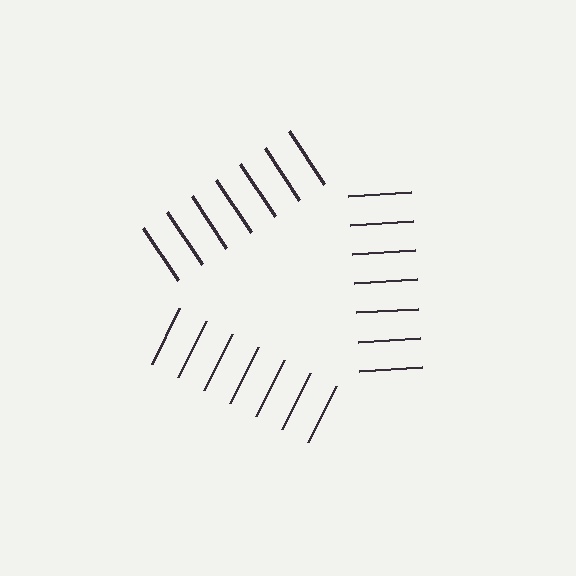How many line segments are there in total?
21 — 7 along each of the 3 edges.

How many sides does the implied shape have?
3 sides — the line-ends trace a triangle.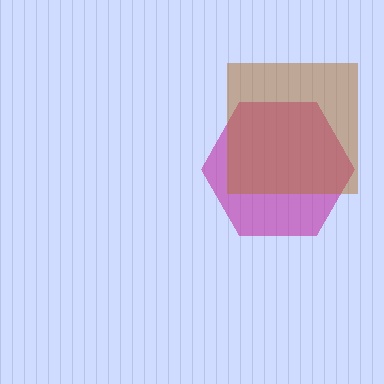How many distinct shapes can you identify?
There are 2 distinct shapes: a magenta hexagon, a brown square.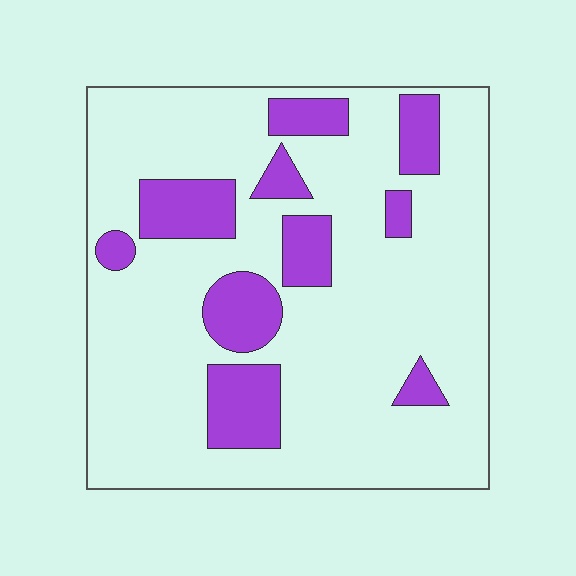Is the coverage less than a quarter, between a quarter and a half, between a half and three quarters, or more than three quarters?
Less than a quarter.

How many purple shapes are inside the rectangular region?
10.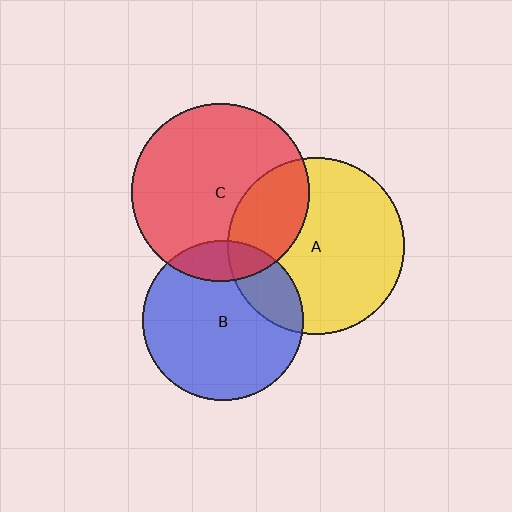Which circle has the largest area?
Circle C (red).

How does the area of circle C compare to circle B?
Approximately 1.2 times.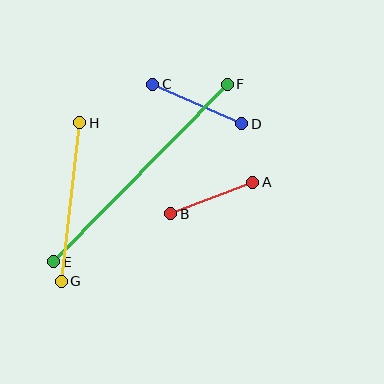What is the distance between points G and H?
The distance is approximately 160 pixels.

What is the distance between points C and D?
The distance is approximately 97 pixels.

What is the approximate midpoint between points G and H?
The midpoint is at approximately (70, 202) pixels.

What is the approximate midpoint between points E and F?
The midpoint is at approximately (140, 173) pixels.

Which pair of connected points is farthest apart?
Points E and F are farthest apart.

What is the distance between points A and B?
The distance is approximately 87 pixels.